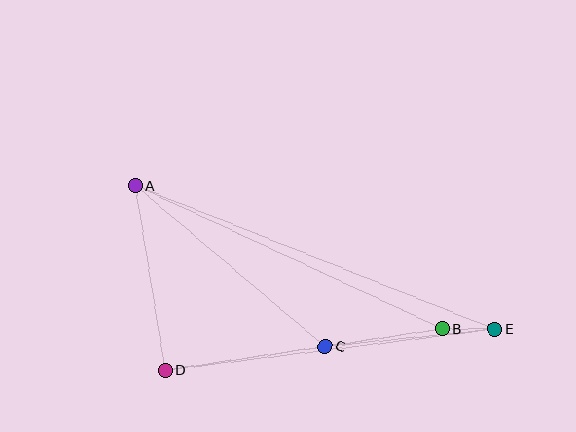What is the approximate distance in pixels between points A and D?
The distance between A and D is approximately 187 pixels.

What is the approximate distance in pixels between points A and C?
The distance between A and C is approximately 249 pixels.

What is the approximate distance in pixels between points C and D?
The distance between C and D is approximately 162 pixels.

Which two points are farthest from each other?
Points A and E are farthest from each other.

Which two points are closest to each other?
Points B and E are closest to each other.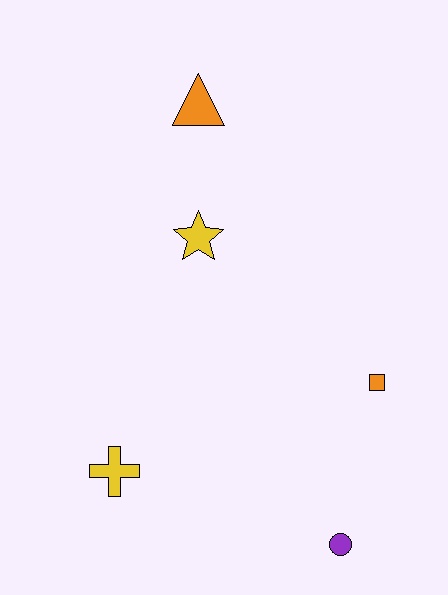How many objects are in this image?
There are 5 objects.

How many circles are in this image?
There is 1 circle.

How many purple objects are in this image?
There is 1 purple object.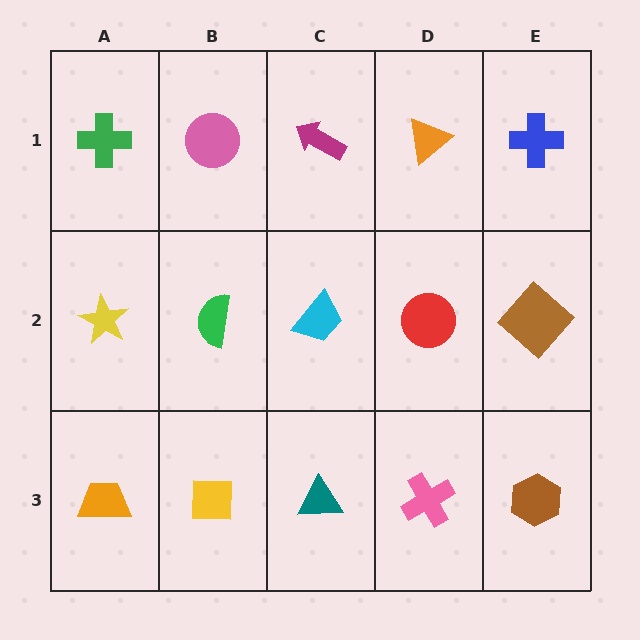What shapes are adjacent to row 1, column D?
A red circle (row 2, column D), a magenta arrow (row 1, column C), a blue cross (row 1, column E).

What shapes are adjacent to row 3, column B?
A green semicircle (row 2, column B), an orange trapezoid (row 3, column A), a teal triangle (row 3, column C).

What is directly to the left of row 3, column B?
An orange trapezoid.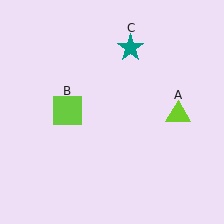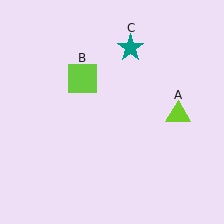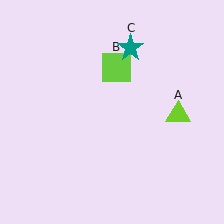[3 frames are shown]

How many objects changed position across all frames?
1 object changed position: lime square (object B).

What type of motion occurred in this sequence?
The lime square (object B) rotated clockwise around the center of the scene.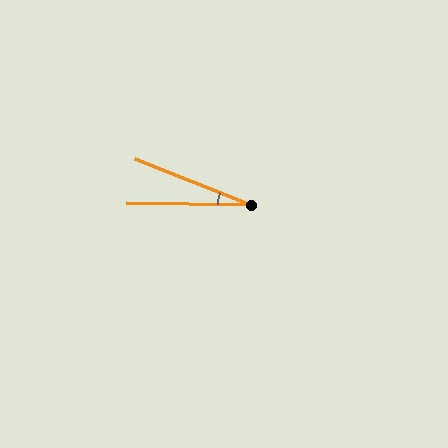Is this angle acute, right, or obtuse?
It is acute.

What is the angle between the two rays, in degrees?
Approximately 21 degrees.